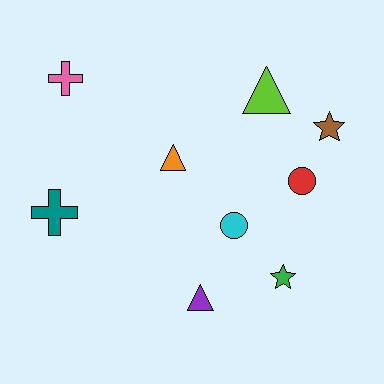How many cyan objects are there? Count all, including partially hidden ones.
There is 1 cyan object.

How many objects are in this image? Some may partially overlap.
There are 9 objects.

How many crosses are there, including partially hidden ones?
There are 2 crosses.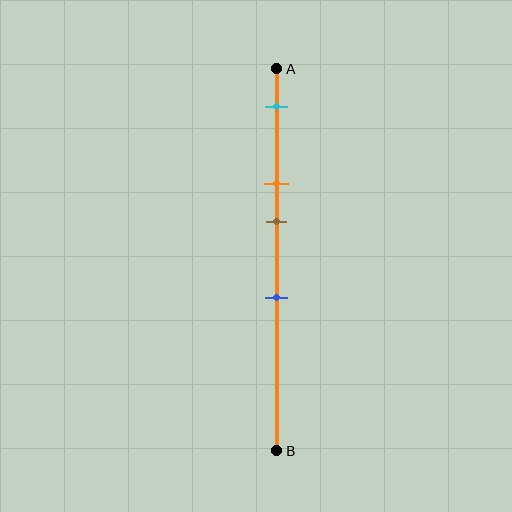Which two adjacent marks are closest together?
The orange and brown marks are the closest adjacent pair.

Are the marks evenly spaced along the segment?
No, the marks are not evenly spaced.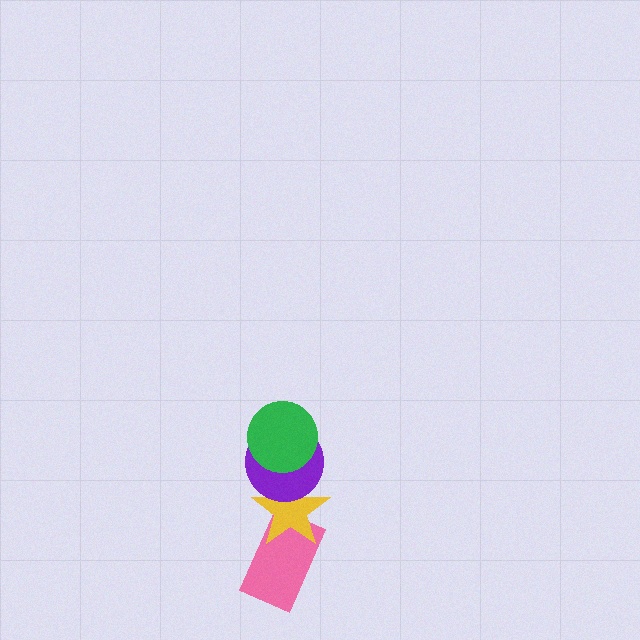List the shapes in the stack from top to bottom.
From top to bottom: the green circle, the purple circle, the yellow star, the pink rectangle.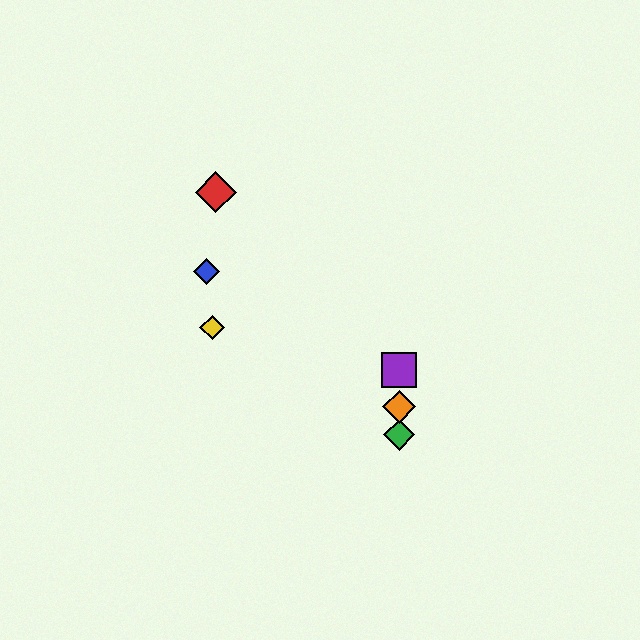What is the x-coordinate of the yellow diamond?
The yellow diamond is at x≈212.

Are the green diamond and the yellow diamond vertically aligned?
No, the green diamond is at x≈399 and the yellow diamond is at x≈212.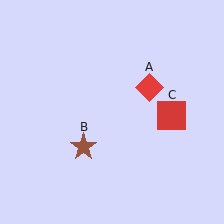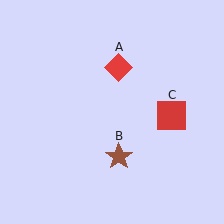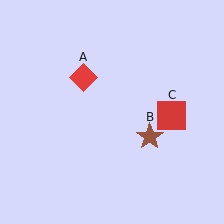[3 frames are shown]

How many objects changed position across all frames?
2 objects changed position: red diamond (object A), brown star (object B).